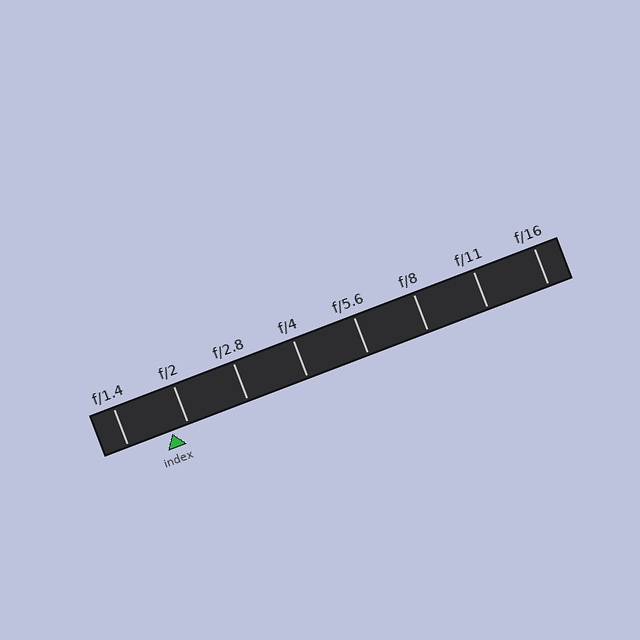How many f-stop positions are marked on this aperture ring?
There are 8 f-stop positions marked.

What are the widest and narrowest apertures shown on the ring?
The widest aperture shown is f/1.4 and the narrowest is f/16.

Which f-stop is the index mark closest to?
The index mark is closest to f/2.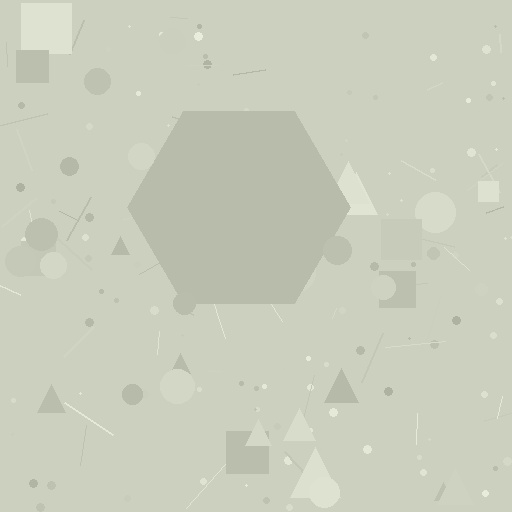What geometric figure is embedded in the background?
A hexagon is embedded in the background.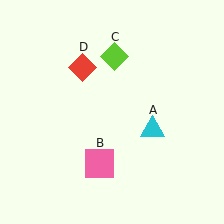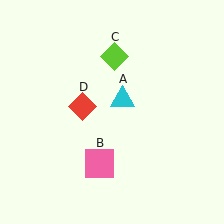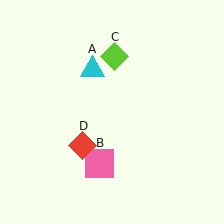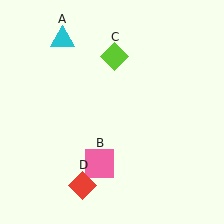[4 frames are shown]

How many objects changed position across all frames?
2 objects changed position: cyan triangle (object A), red diamond (object D).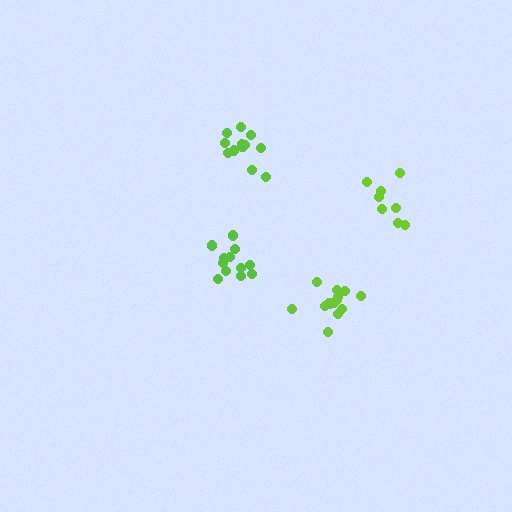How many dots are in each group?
Group 1: 13 dots, Group 2: 13 dots, Group 3: 8 dots, Group 4: 12 dots (46 total).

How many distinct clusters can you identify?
There are 4 distinct clusters.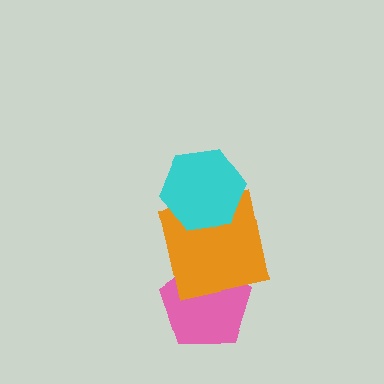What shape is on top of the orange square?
The cyan hexagon is on top of the orange square.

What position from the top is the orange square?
The orange square is 2nd from the top.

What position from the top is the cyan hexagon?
The cyan hexagon is 1st from the top.